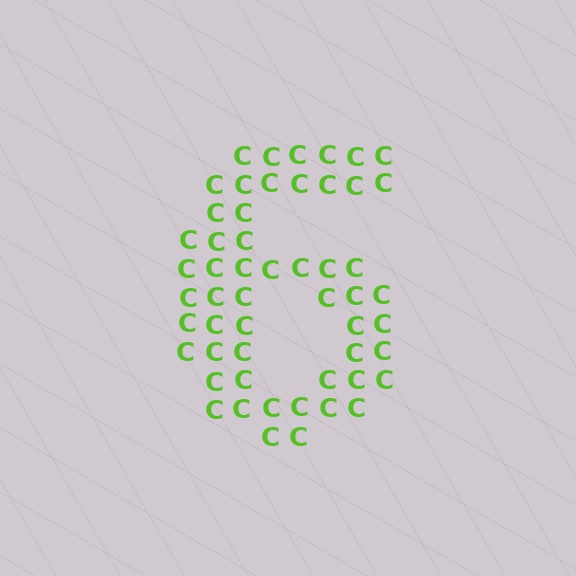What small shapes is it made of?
It is made of small letter C's.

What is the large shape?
The large shape is the digit 6.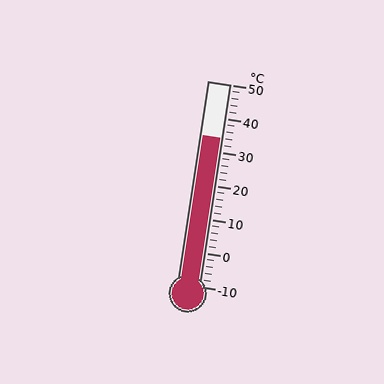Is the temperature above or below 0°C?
The temperature is above 0°C.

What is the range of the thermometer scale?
The thermometer scale ranges from -10°C to 50°C.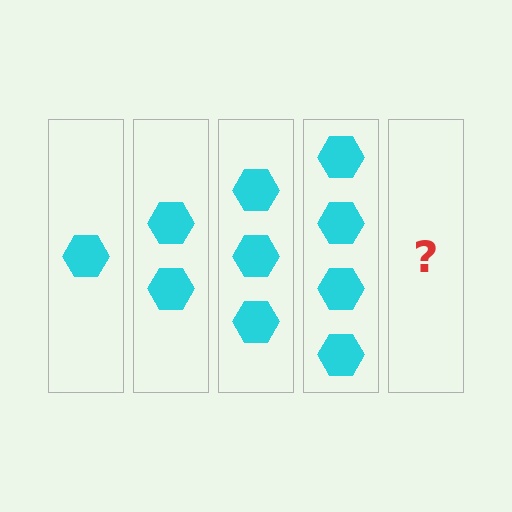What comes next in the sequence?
The next element should be 5 hexagons.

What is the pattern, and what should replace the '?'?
The pattern is that each step adds one more hexagon. The '?' should be 5 hexagons.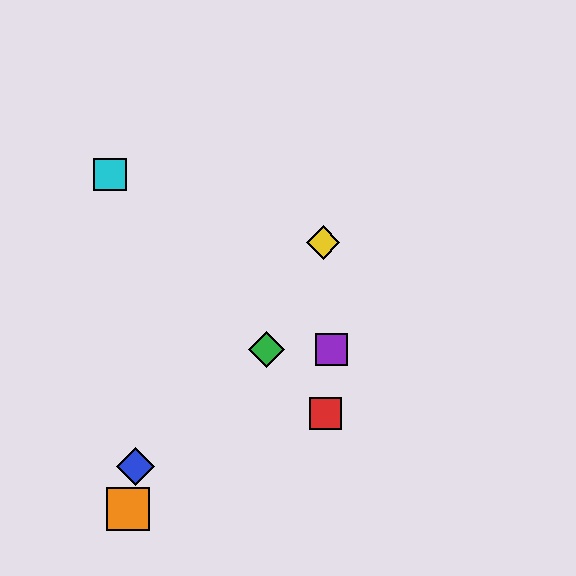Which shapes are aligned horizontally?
The green diamond, the purple square are aligned horizontally.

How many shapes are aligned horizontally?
2 shapes (the green diamond, the purple square) are aligned horizontally.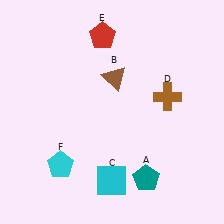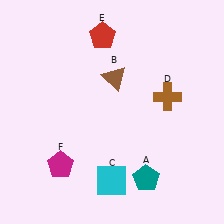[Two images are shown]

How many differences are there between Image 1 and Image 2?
There is 1 difference between the two images.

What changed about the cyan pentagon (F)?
In Image 1, F is cyan. In Image 2, it changed to magenta.